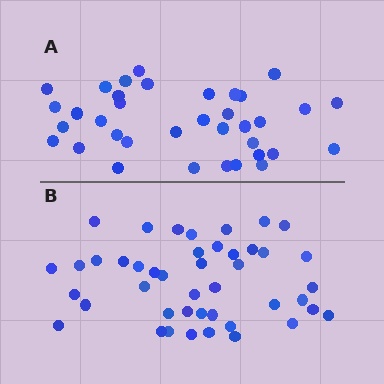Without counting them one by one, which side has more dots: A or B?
Region B (the bottom region) has more dots.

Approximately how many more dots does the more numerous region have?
Region B has roughly 8 or so more dots than region A.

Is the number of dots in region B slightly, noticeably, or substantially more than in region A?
Region B has only slightly more — the two regions are fairly close. The ratio is roughly 1.2 to 1.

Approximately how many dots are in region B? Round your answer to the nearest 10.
About 40 dots. (The exact count is 44, which rounds to 40.)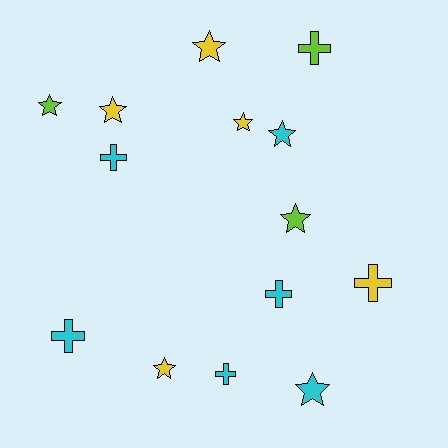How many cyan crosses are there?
There are 4 cyan crosses.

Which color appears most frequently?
Cyan, with 6 objects.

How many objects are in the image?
There are 14 objects.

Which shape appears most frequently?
Star, with 8 objects.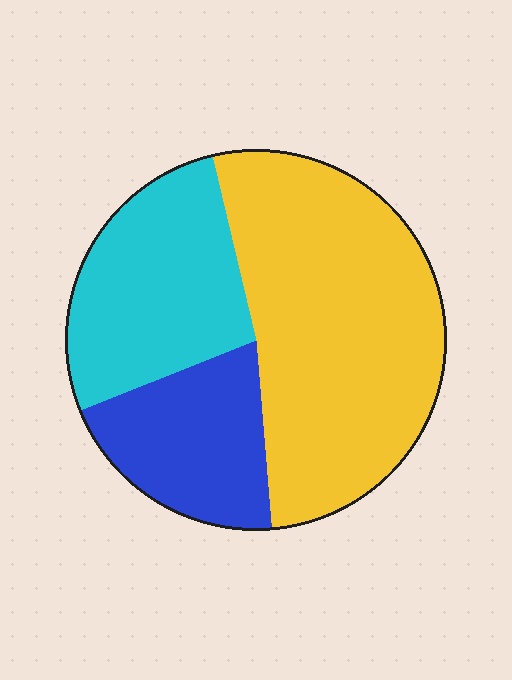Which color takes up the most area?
Yellow, at roughly 50%.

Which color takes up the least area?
Blue, at roughly 20%.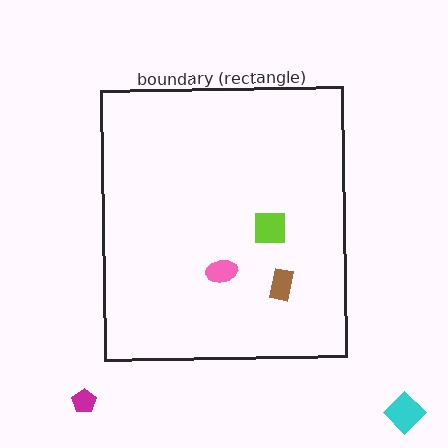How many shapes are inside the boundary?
3 inside, 2 outside.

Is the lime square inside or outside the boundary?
Inside.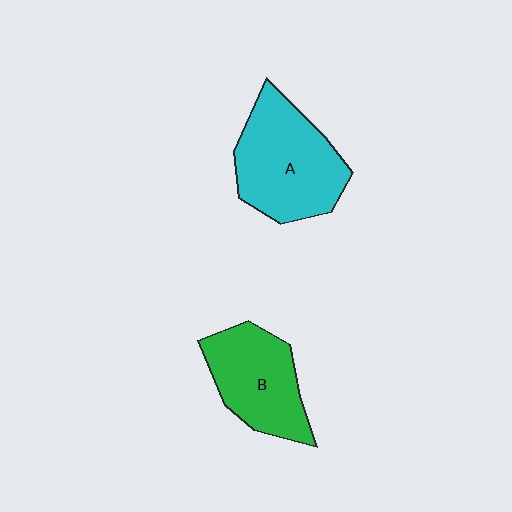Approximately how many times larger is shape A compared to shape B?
Approximately 1.3 times.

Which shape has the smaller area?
Shape B (green).